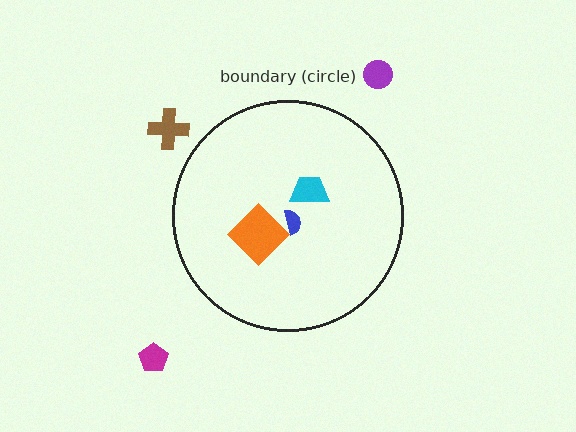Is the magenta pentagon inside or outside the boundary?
Outside.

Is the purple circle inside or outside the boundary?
Outside.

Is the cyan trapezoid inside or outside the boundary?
Inside.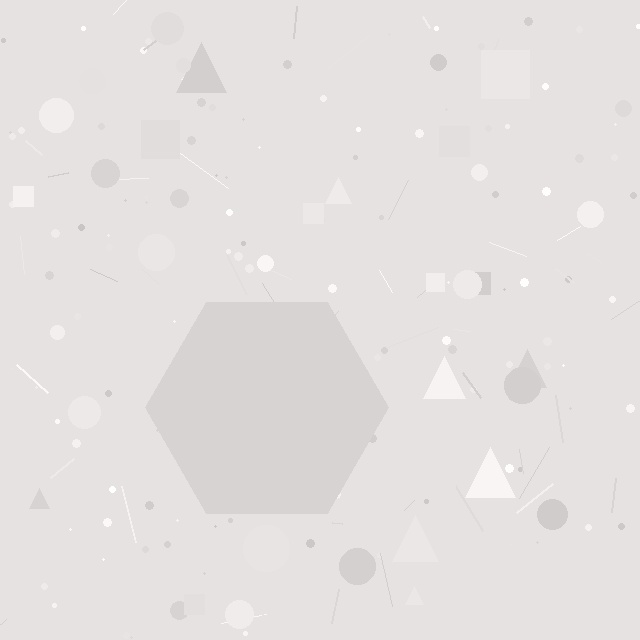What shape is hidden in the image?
A hexagon is hidden in the image.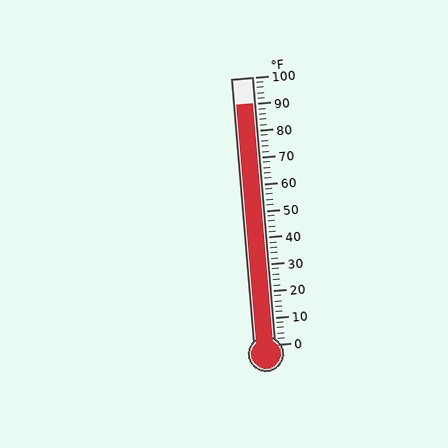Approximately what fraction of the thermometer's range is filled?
The thermometer is filled to approximately 90% of its range.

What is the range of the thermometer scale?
The thermometer scale ranges from 0°F to 100°F.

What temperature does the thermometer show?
The thermometer shows approximately 90°F.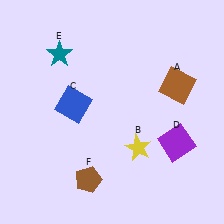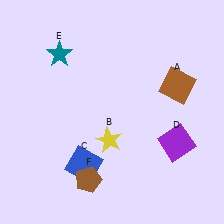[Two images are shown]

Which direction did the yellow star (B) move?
The yellow star (B) moved left.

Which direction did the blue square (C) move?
The blue square (C) moved down.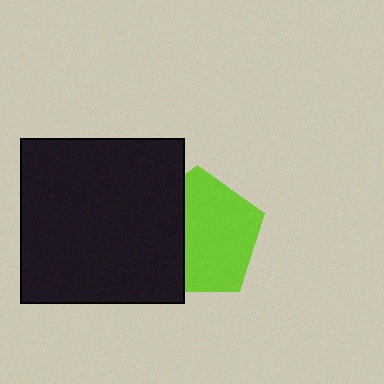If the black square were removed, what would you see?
You would see the complete lime pentagon.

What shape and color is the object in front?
The object in front is a black square.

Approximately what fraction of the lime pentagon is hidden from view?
Roughly 37% of the lime pentagon is hidden behind the black square.